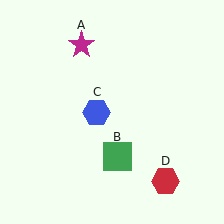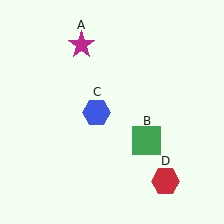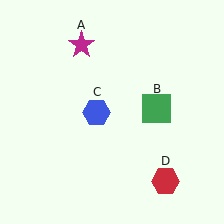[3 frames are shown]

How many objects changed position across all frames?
1 object changed position: green square (object B).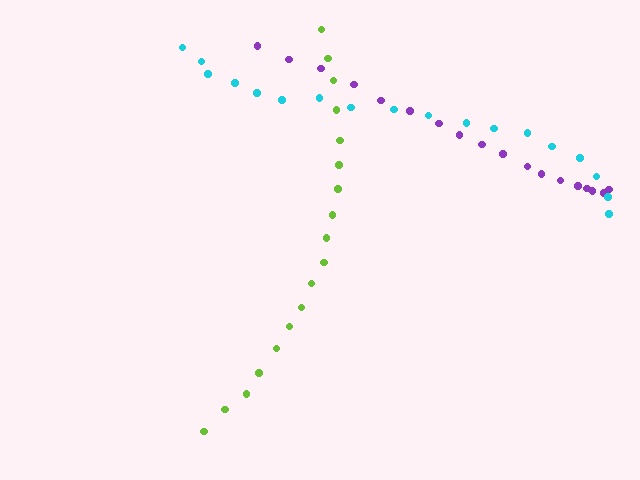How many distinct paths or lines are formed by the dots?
There are 3 distinct paths.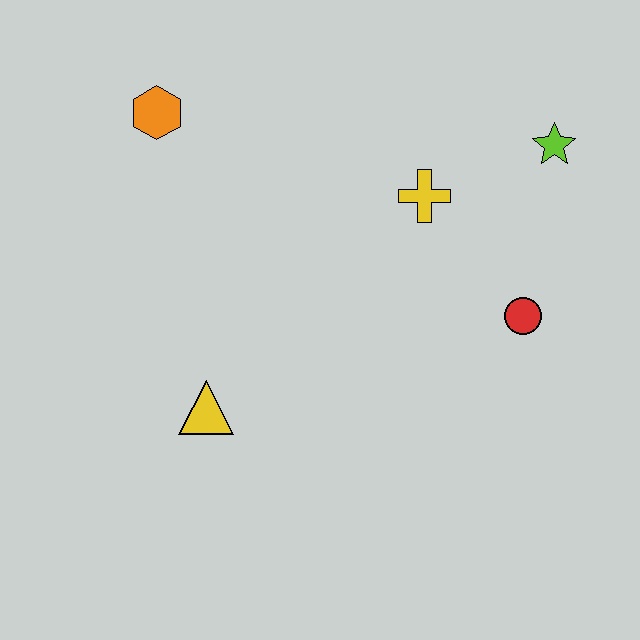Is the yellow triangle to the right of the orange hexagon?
Yes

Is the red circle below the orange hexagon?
Yes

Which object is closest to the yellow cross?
The lime star is closest to the yellow cross.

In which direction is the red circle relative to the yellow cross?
The red circle is below the yellow cross.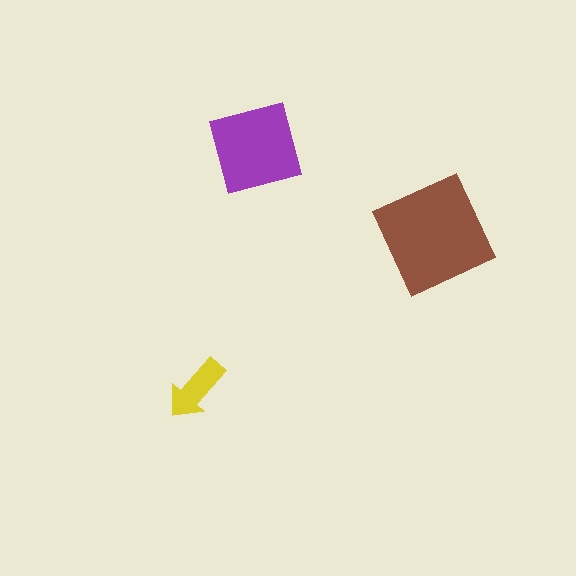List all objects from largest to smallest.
The brown square, the purple square, the yellow arrow.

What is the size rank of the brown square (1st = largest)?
1st.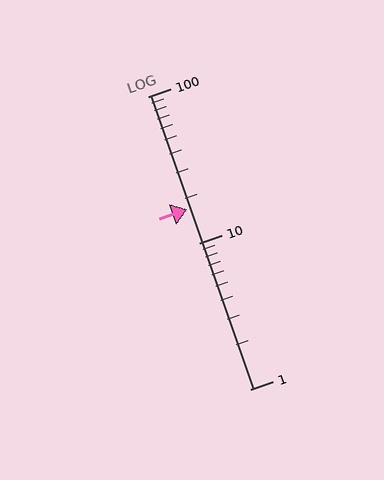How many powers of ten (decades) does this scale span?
The scale spans 2 decades, from 1 to 100.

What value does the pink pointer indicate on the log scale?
The pointer indicates approximately 17.